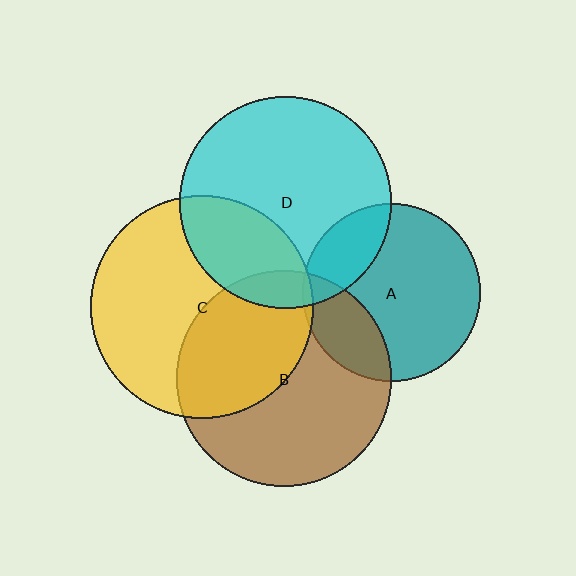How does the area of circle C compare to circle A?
Approximately 1.6 times.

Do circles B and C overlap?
Yes.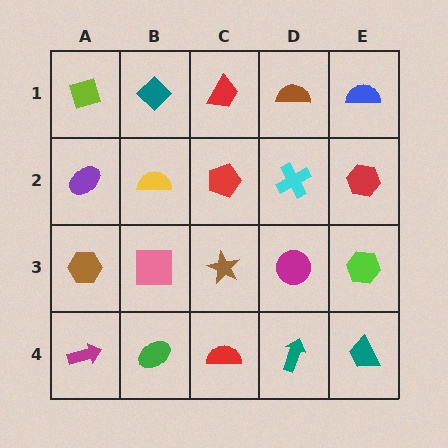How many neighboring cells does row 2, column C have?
4.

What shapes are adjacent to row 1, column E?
A red hexagon (row 2, column E), a brown semicircle (row 1, column D).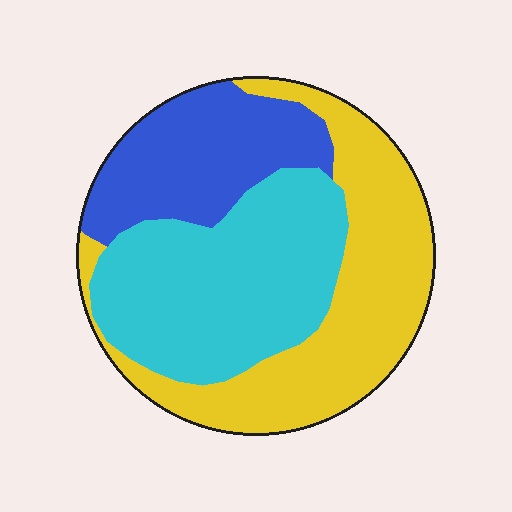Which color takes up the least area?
Blue, at roughly 25%.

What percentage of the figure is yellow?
Yellow covers about 40% of the figure.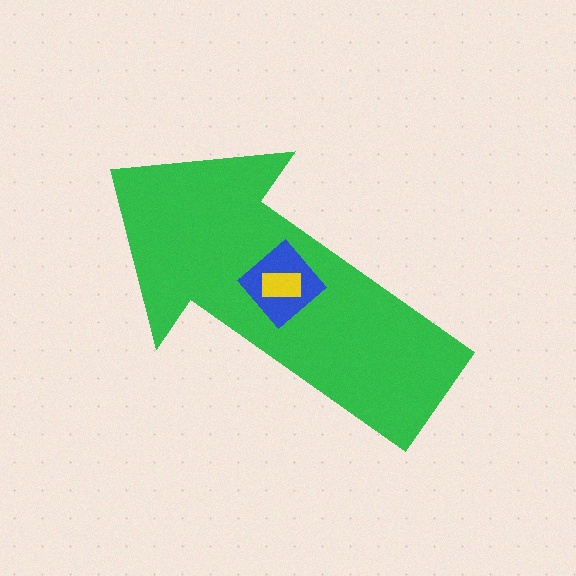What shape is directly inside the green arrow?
The blue diamond.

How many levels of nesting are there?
3.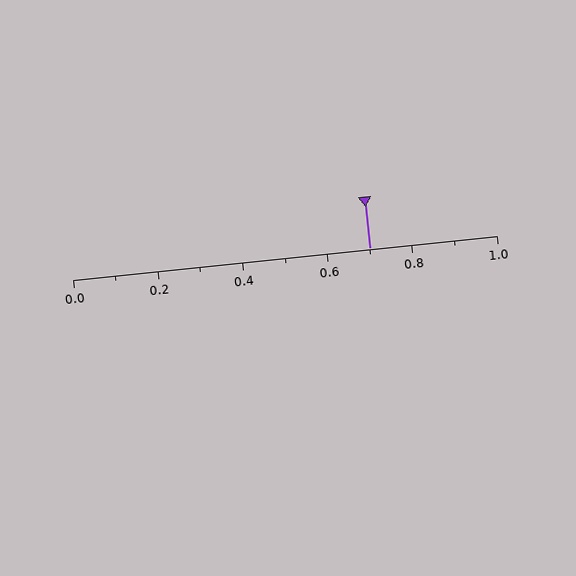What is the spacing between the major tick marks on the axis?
The major ticks are spaced 0.2 apart.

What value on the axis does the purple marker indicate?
The marker indicates approximately 0.7.